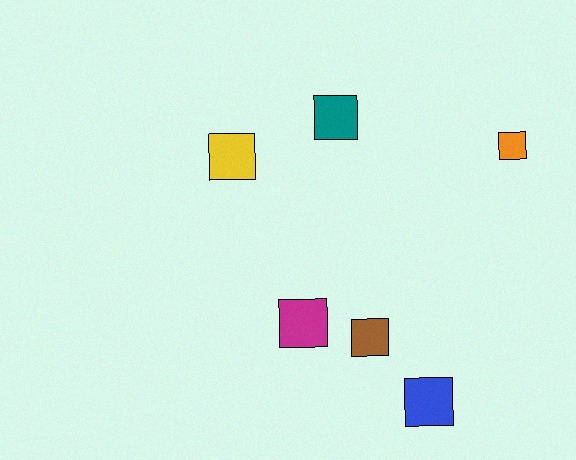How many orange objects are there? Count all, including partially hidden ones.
There is 1 orange object.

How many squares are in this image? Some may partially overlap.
There are 6 squares.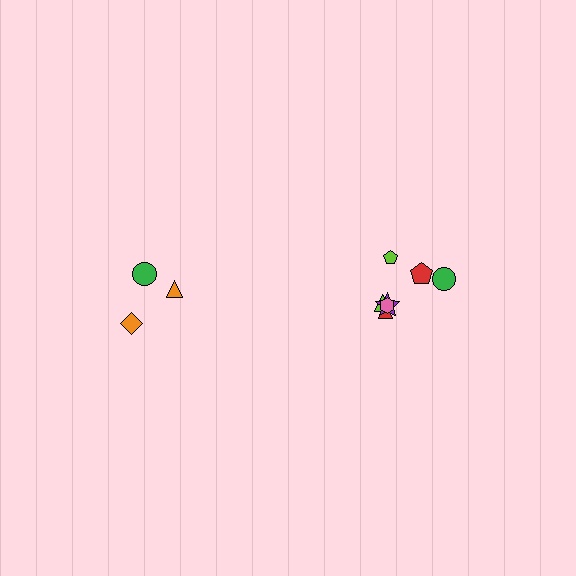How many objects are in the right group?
There are 7 objects.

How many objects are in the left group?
There are 3 objects.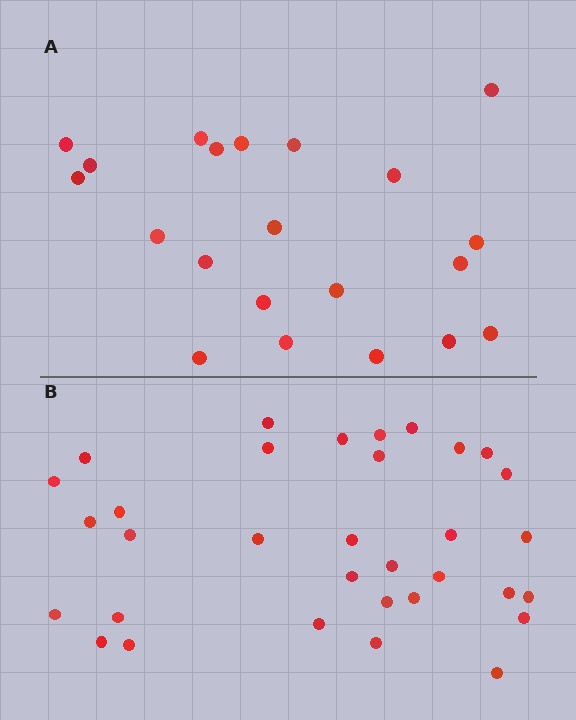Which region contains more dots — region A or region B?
Region B (the bottom region) has more dots.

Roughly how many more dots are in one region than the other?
Region B has roughly 12 or so more dots than region A.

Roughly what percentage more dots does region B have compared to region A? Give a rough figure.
About 55% more.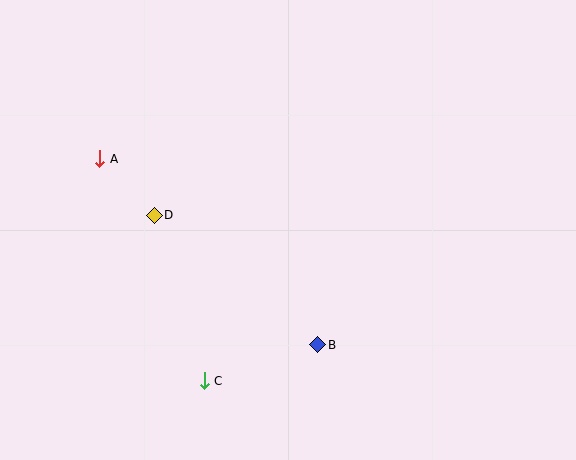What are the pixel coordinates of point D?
Point D is at (154, 215).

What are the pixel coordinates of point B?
Point B is at (318, 345).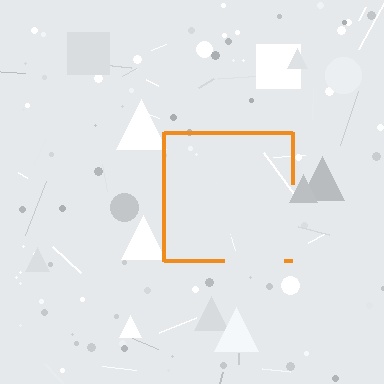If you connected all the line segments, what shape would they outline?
They would outline a square.